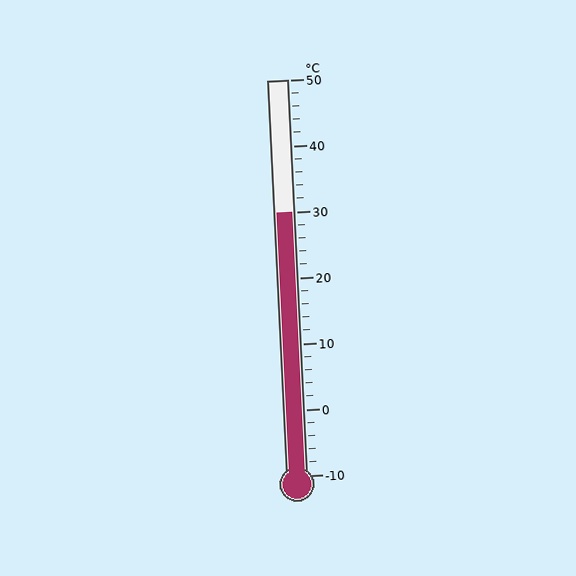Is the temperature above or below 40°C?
The temperature is below 40°C.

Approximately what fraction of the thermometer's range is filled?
The thermometer is filled to approximately 65% of its range.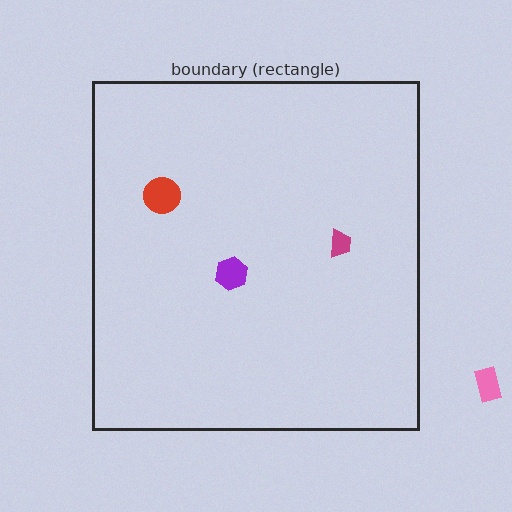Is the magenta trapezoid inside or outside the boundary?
Inside.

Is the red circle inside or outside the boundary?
Inside.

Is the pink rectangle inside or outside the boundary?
Outside.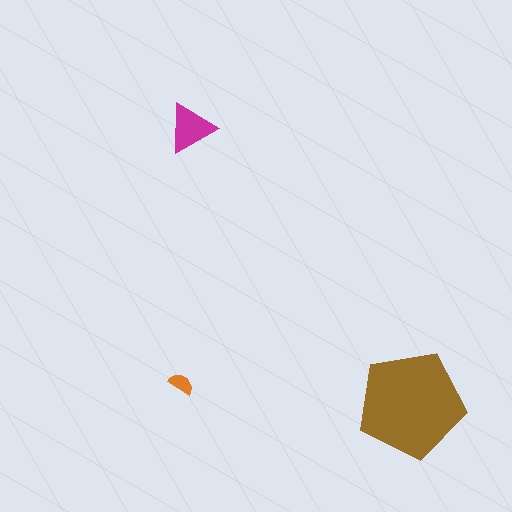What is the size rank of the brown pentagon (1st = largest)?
1st.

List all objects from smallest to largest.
The orange semicircle, the magenta triangle, the brown pentagon.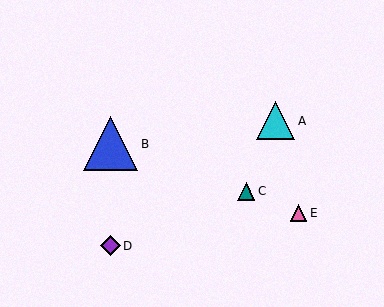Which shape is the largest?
The blue triangle (labeled B) is the largest.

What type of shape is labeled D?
Shape D is a purple diamond.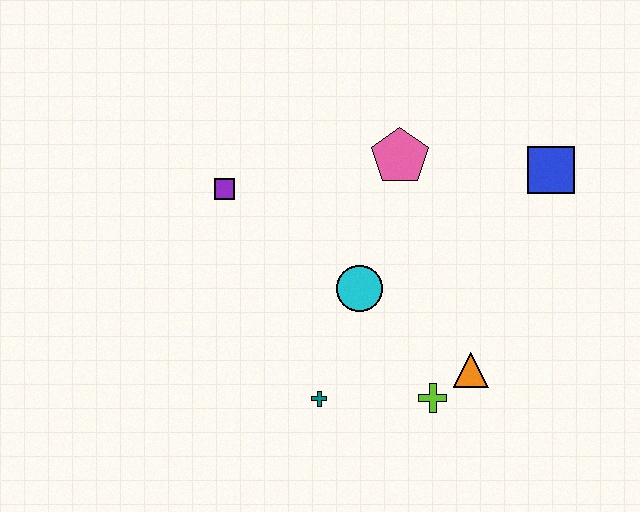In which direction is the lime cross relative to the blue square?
The lime cross is below the blue square.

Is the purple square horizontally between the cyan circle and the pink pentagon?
No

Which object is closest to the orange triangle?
The lime cross is closest to the orange triangle.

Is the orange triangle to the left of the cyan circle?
No